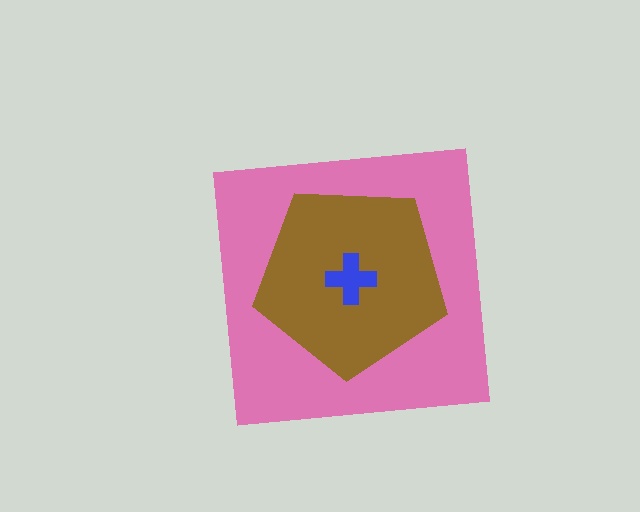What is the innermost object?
The blue cross.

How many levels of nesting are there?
3.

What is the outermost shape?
The pink square.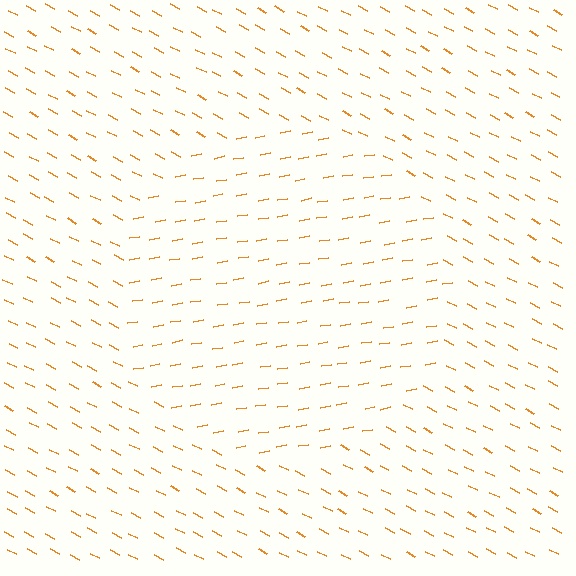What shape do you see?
I see a circle.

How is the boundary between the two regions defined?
The boundary is defined purely by a change in line orientation (approximately 37 degrees difference). All lines are the same color and thickness.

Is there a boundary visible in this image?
Yes, there is a texture boundary formed by a change in line orientation.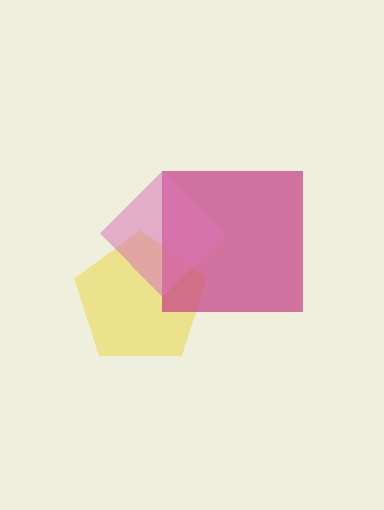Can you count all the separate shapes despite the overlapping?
Yes, there are 3 separate shapes.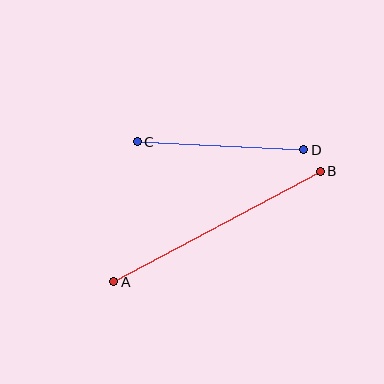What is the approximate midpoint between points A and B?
The midpoint is at approximately (217, 227) pixels.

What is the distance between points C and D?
The distance is approximately 167 pixels.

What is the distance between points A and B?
The distance is approximately 234 pixels.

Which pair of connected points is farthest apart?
Points A and B are farthest apart.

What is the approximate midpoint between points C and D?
The midpoint is at approximately (221, 146) pixels.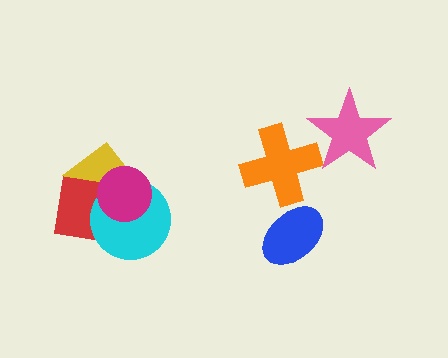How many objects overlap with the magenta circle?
3 objects overlap with the magenta circle.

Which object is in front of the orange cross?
The pink star is in front of the orange cross.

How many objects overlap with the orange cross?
1 object overlaps with the orange cross.